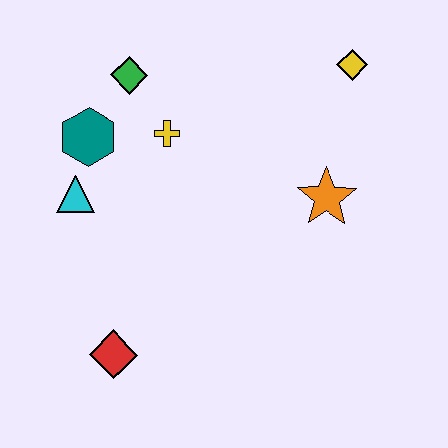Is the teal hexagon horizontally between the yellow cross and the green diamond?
No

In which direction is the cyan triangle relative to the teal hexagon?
The cyan triangle is below the teal hexagon.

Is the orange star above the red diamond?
Yes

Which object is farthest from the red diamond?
The yellow diamond is farthest from the red diamond.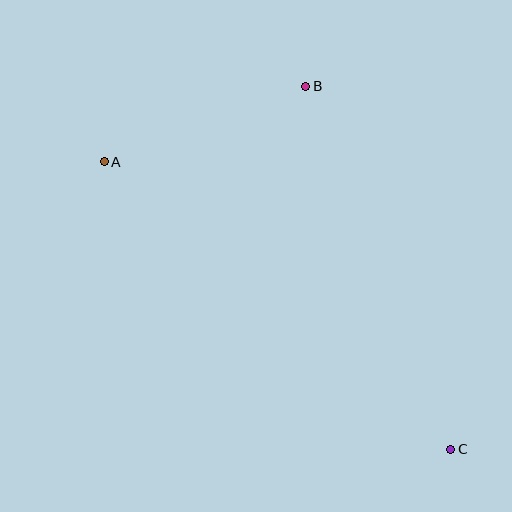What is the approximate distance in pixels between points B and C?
The distance between B and C is approximately 391 pixels.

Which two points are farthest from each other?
Points A and C are farthest from each other.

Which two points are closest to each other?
Points A and B are closest to each other.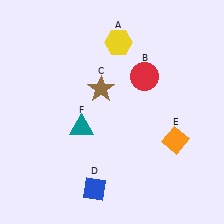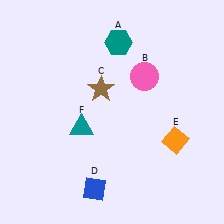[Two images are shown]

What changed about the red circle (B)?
In Image 1, B is red. In Image 2, it changed to pink.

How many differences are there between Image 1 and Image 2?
There are 2 differences between the two images.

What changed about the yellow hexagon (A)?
In Image 1, A is yellow. In Image 2, it changed to teal.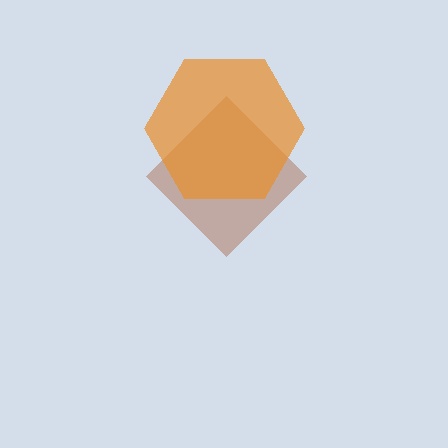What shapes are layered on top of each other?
The layered shapes are: a brown diamond, an orange hexagon.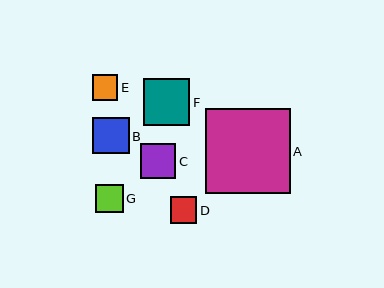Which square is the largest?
Square A is the largest with a size of approximately 85 pixels.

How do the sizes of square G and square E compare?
Square G and square E are approximately the same size.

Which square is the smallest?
Square E is the smallest with a size of approximately 26 pixels.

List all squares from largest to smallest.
From largest to smallest: A, F, B, C, G, D, E.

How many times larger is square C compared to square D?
Square C is approximately 1.3 times the size of square D.